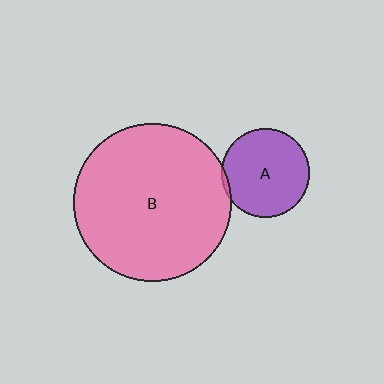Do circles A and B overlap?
Yes.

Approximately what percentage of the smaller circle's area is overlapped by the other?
Approximately 5%.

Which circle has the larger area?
Circle B (pink).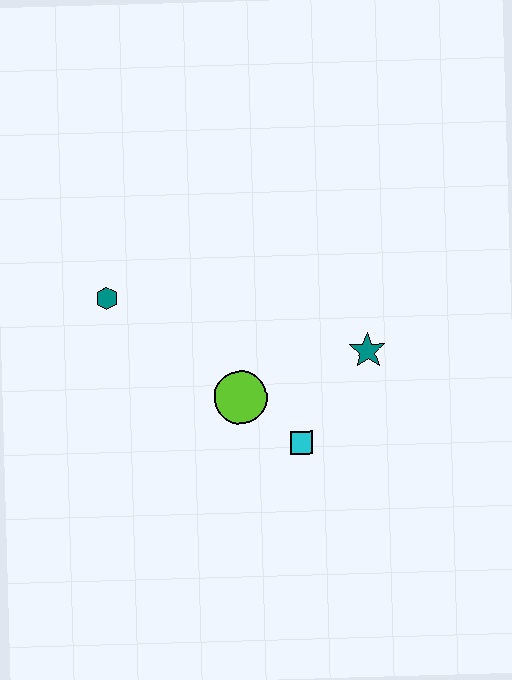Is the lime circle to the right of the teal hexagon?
Yes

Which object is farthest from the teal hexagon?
The teal star is farthest from the teal hexagon.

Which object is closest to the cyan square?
The lime circle is closest to the cyan square.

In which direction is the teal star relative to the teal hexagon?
The teal star is to the right of the teal hexagon.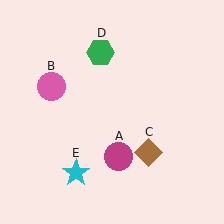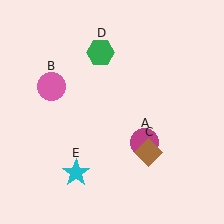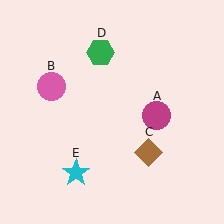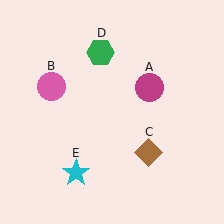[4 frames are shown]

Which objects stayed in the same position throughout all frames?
Pink circle (object B) and brown diamond (object C) and green hexagon (object D) and cyan star (object E) remained stationary.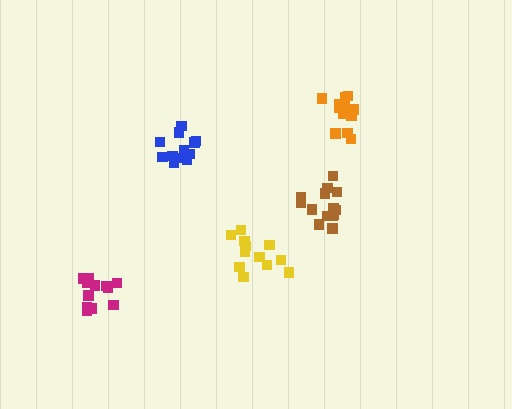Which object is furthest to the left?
The magenta cluster is leftmost.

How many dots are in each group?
Group 1: 12 dots, Group 2: 14 dots, Group 3: 12 dots, Group 4: 13 dots, Group 5: 13 dots (64 total).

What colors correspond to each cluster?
The clusters are colored: yellow, brown, magenta, orange, blue.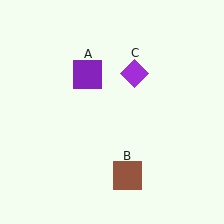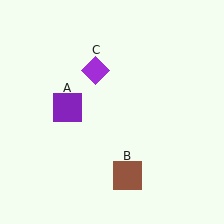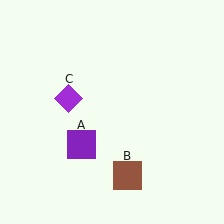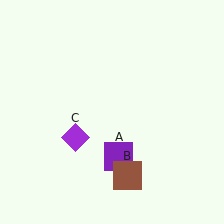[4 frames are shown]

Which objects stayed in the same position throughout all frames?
Brown square (object B) remained stationary.